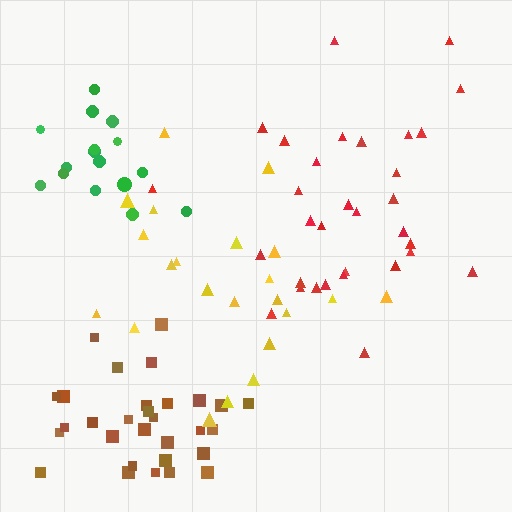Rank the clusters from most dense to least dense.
green, brown, red, yellow.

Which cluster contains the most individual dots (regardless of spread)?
Red (32).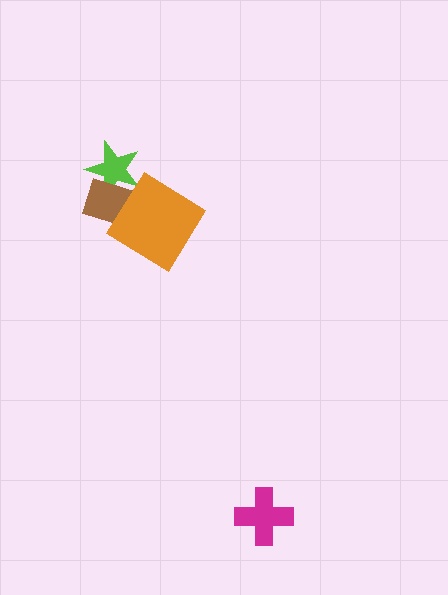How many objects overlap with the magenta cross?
0 objects overlap with the magenta cross.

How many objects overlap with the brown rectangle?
2 objects overlap with the brown rectangle.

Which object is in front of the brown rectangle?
The orange diamond is in front of the brown rectangle.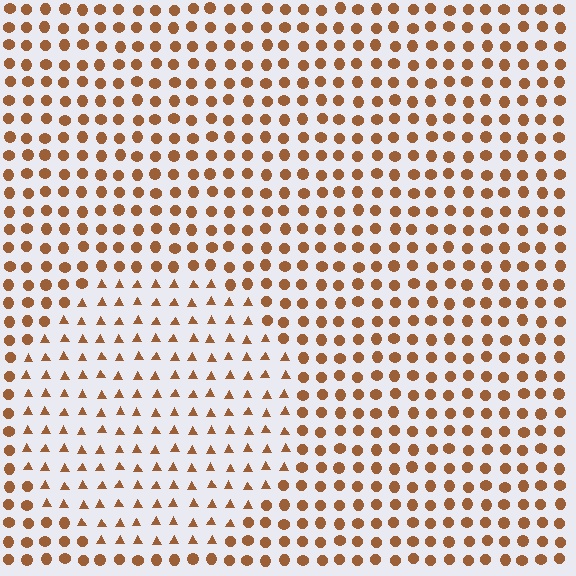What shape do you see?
I see a circle.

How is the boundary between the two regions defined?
The boundary is defined by a change in element shape: triangles inside vs. circles outside. All elements share the same color and spacing.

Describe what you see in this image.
The image is filled with small brown elements arranged in a uniform grid. A circle-shaped region contains triangles, while the surrounding area contains circles. The boundary is defined purely by the change in element shape.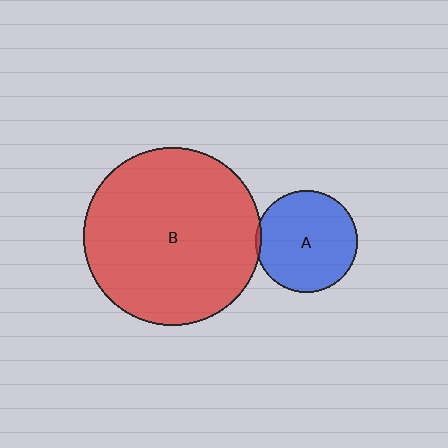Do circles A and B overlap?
Yes.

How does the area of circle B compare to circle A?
Approximately 3.0 times.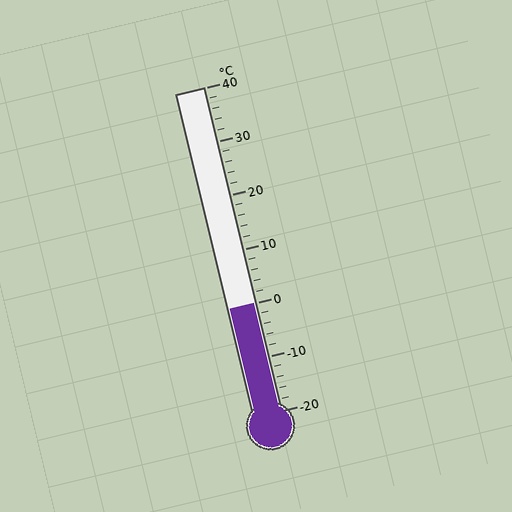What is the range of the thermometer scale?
The thermometer scale ranges from -20°C to 40°C.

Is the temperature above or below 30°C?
The temperature is below 30°C.